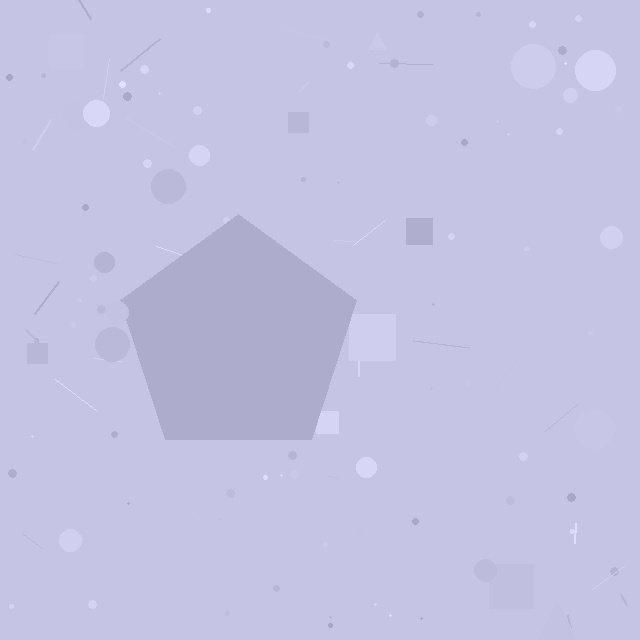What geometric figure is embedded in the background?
A pentagon is embedded in the background.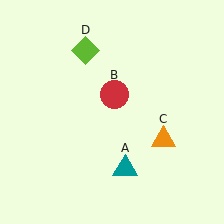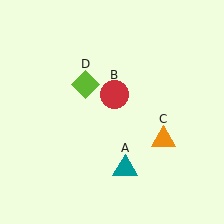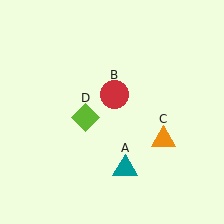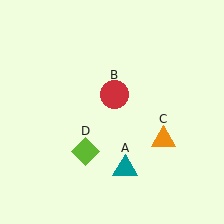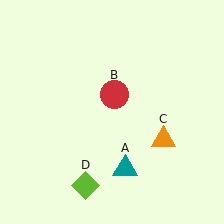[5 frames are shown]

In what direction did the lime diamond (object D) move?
The lime diamond (object D) moved down.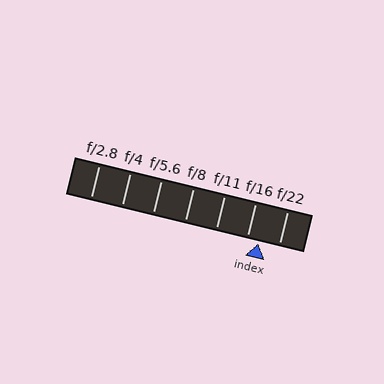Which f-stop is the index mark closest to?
The index mark is closest to f/16.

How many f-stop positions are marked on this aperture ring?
There are 7 f-stop positions marked.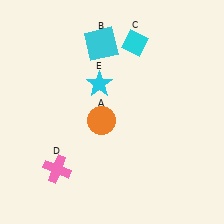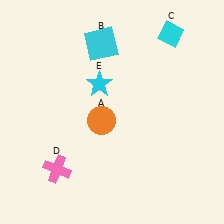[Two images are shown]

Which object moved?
The cyan diamond (C) moved right.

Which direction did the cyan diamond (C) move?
The cyan diamond (C) moved right.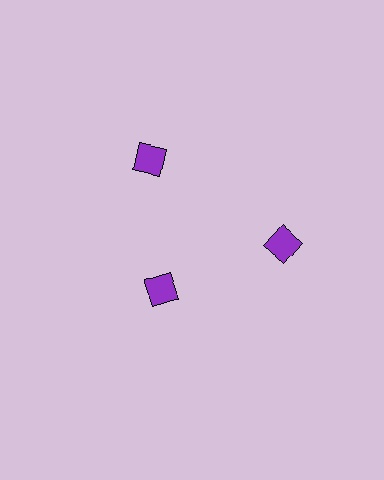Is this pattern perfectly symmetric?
No. The 3 purple squares are arranged in a ring, but one element near the 7 o'clock position is pulled inward toward the center, breaking the 3-fold rotational symmetry.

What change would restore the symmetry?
The symmetry would be restored by moving it outward, back onto the ring so that all 3 squares sit at equal angles and equal distance from the center.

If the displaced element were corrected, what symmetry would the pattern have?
It would have 3-fold rotational symmetry — the pattern would map onto itself every 120 degrees.